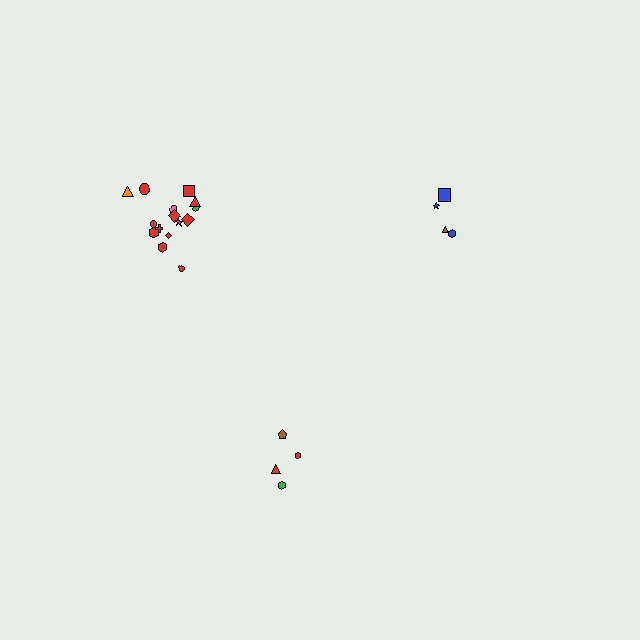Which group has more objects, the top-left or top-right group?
The top-left group.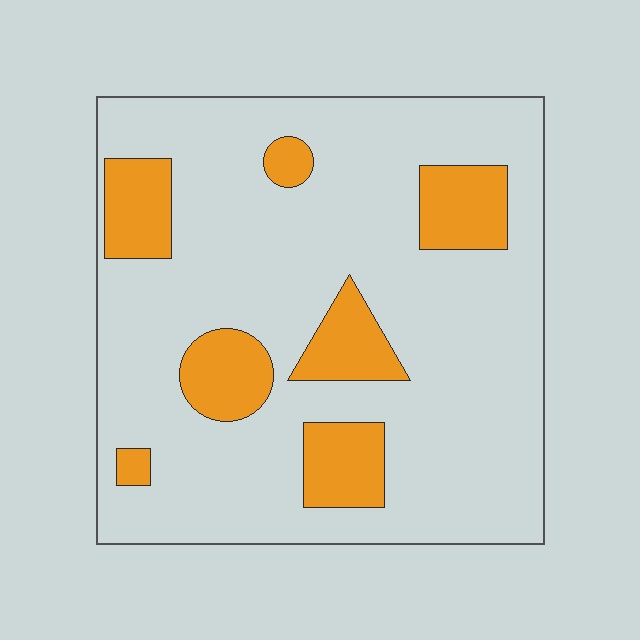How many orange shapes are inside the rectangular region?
7.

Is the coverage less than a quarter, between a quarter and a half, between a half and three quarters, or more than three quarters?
Less than a quarter.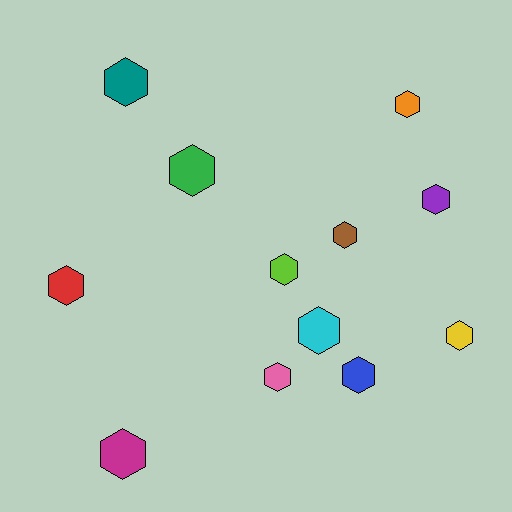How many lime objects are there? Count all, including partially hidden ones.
There is 1 lime object.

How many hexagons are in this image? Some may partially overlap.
There are 12 hexagons.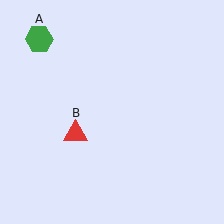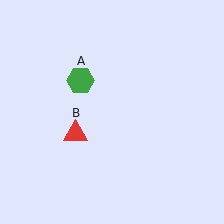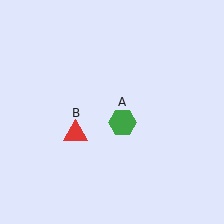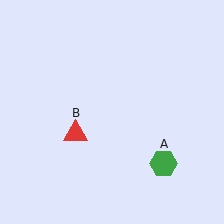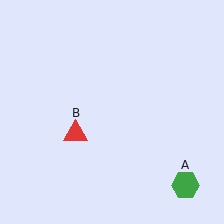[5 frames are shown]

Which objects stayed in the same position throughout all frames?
Red triangle (object B) remained stationary.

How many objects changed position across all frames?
1 object changed position: green hexagon (object A).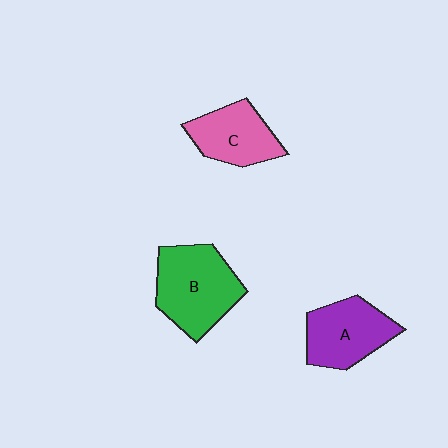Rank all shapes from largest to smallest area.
From largest to smallest: B (green), A (purple), C (pink).